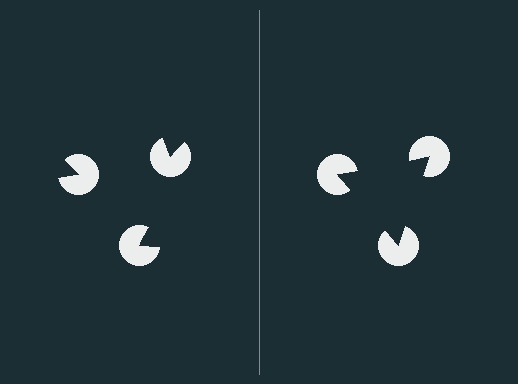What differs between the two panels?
The pac-man discs are positioned identically on both sides; only the wedge orientations differ. On the right they align to a triangle; on the left they are misaligned.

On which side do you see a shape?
An illusory triangle appears on the right side. On the left side the wedge cuts are rotated, so no coherent shape forms.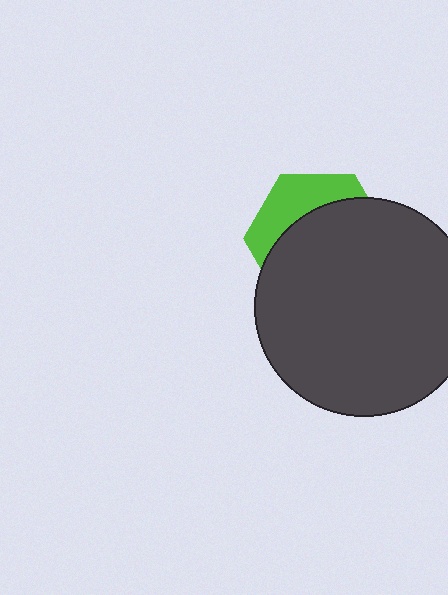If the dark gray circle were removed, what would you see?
You would see the complete lime hexagon.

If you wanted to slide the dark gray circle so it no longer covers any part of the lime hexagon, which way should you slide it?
Slide it down — that is the most direct way to separate the two shapes.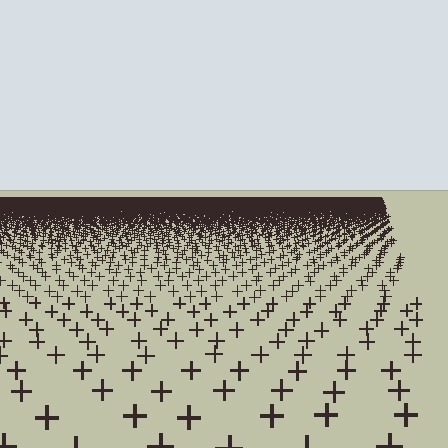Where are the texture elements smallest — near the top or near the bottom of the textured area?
Near the top.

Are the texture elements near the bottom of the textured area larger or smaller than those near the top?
Larger. Near the bottom, elements are closer to the viewer and appear at a bigger on-screen size.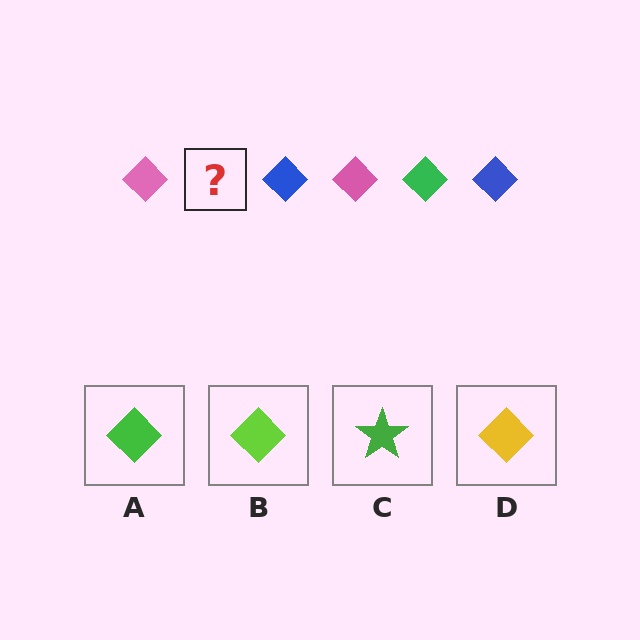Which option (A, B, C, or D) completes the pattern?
A.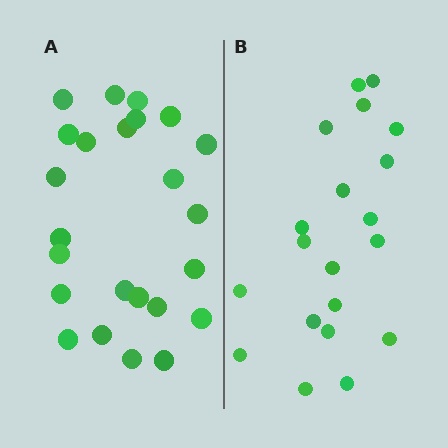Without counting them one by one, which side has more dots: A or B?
Region A (the left region) has more dots.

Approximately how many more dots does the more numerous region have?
Region A has about 4 more dots than region B.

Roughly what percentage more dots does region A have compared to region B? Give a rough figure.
About 20% more.